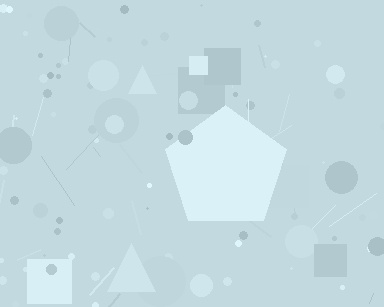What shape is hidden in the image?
A pentagon is hidden in the image.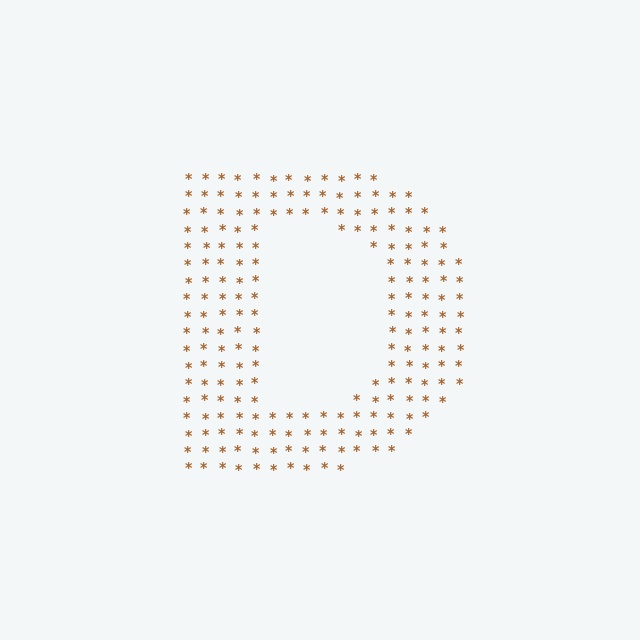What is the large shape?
The large shape is the letter D.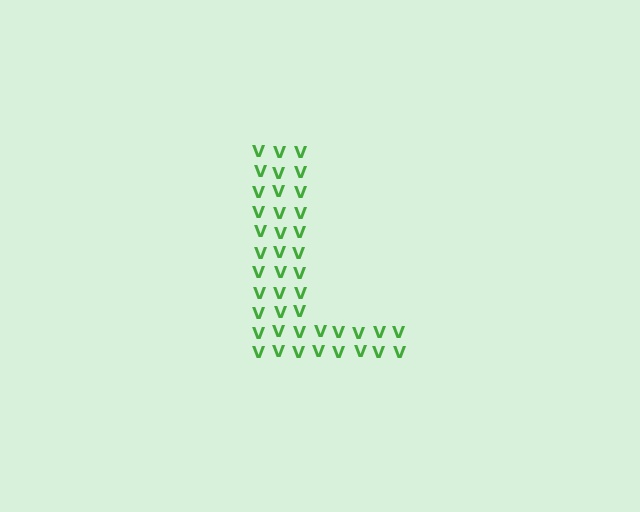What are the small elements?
The small elements are letter V's.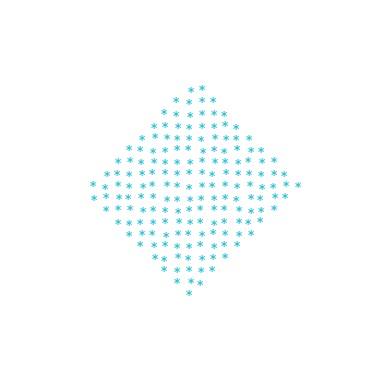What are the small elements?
The small elements are asterisks.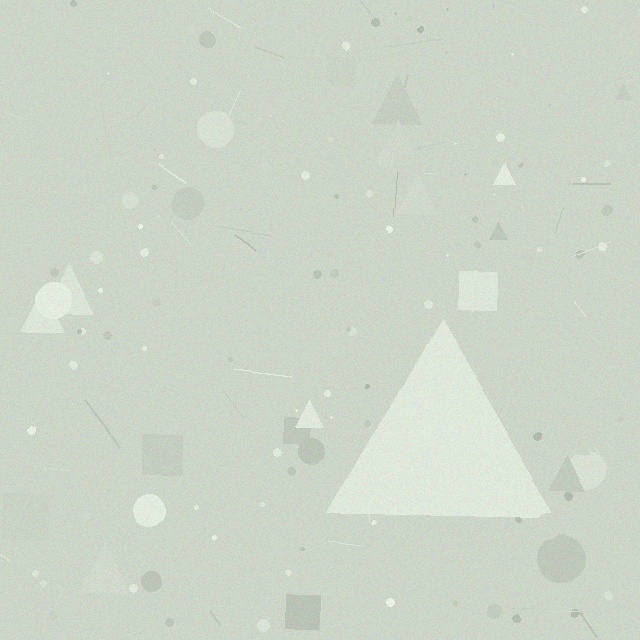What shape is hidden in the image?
A triangle is hidden in the image.